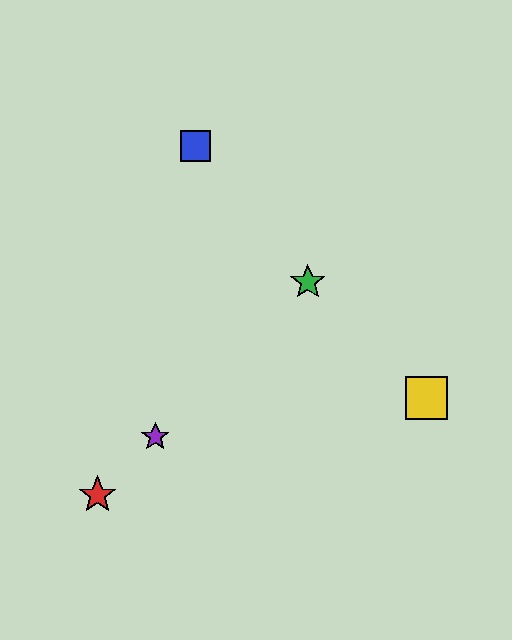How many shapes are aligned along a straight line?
3 shapes (the red star, the green star, the purple star) are aligned along a straight line.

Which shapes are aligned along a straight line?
The red star, the green star, the purple star are aligned along a straight line.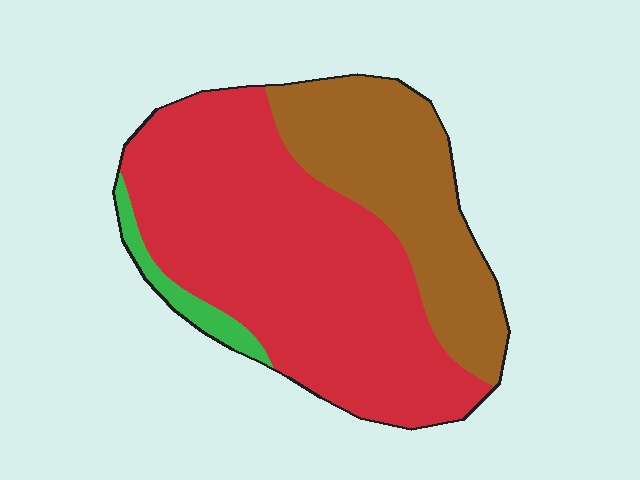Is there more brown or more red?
Red.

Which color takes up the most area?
Red, at roughly 65%.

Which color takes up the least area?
Green, at roughly 5%.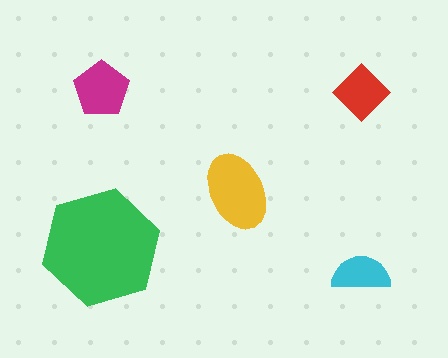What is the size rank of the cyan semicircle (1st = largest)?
5th.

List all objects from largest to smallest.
The green hexagon, the yellow ellipse, the magenta pentagon, the red diamond, the cyan semicircle.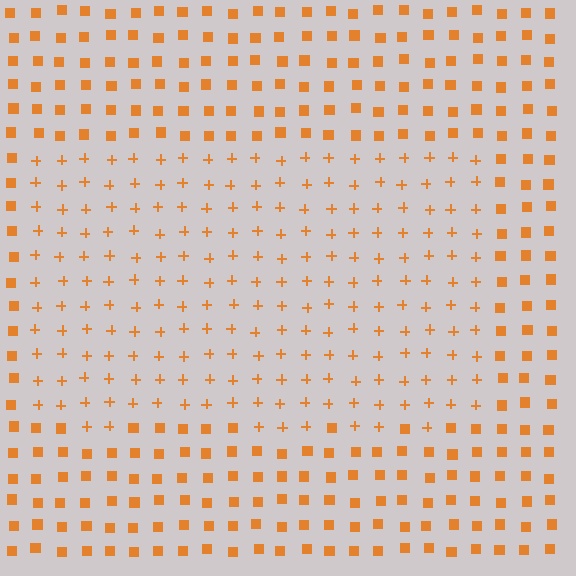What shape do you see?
I see a rectangle.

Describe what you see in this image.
The image is filled with small orange elements arranged in a uniform grid. A rectangle-shaped region contains plus signs, while the surrounding area contains squares. The boundary is defined purely by the change in element shape.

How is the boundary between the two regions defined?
The boundary is defined by a change in element shape: plus signs inside vs. squares outside. All elements share the same color and spacing.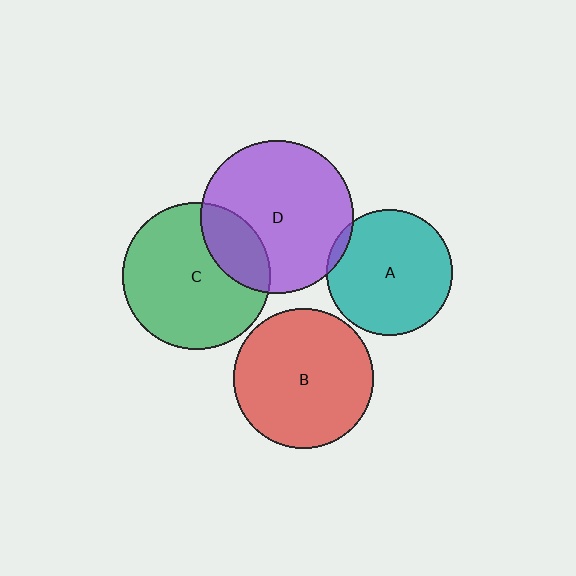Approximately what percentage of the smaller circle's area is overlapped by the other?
Approximately 25%.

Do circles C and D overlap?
Yes.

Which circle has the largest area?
Circle D (purple).